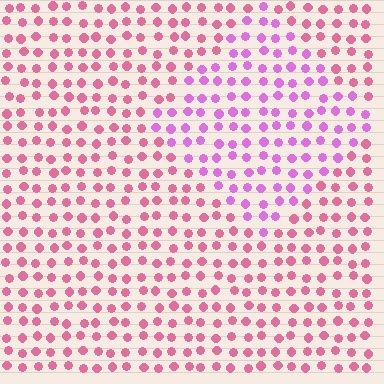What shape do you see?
I see a diamond.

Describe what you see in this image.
The image is filled with small pink elements in a uniform arrangement. A diamond-shaped region is visible where the elements are tinted to a slightly different hue, forming a subtle color boundary.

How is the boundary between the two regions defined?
The boundary is defined purely by a slight shift in hue (about 37 degrees). Spacing, size, and orientation are identical on both sides.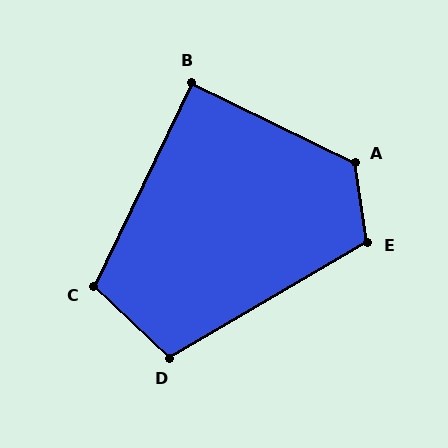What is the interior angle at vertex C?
Approximately 108 degrees (obtuse).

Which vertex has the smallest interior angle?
B, at approximately 90 degrees.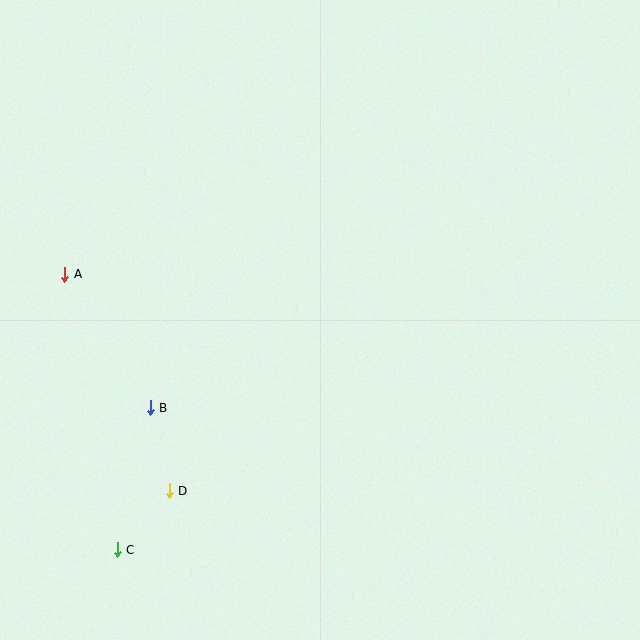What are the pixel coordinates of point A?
Point A is at (65, 274).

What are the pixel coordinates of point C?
Point C is at (117, 550).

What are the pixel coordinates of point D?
Point D is at (169, 491).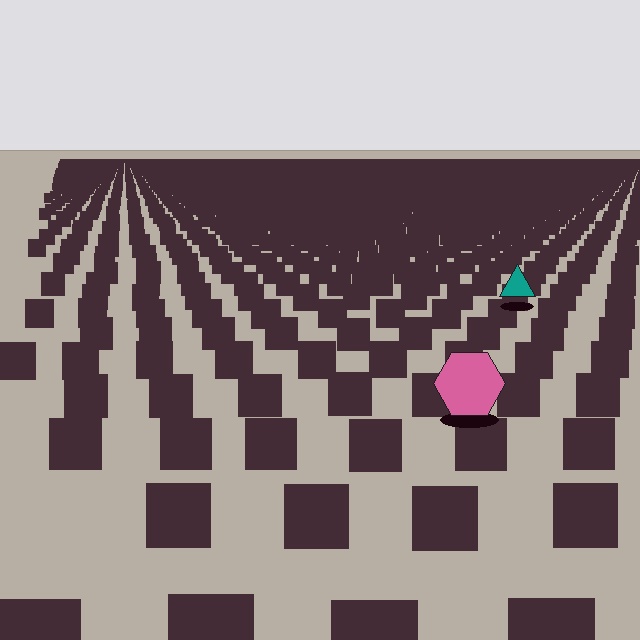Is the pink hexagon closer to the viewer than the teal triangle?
Yes. The pink hexagon is closer — you can tell from the texture gradient: the ground texture is coarser near it.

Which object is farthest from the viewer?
The teal triangle is farthest from the viewer. It appears smaller and the ground texture around it is denser.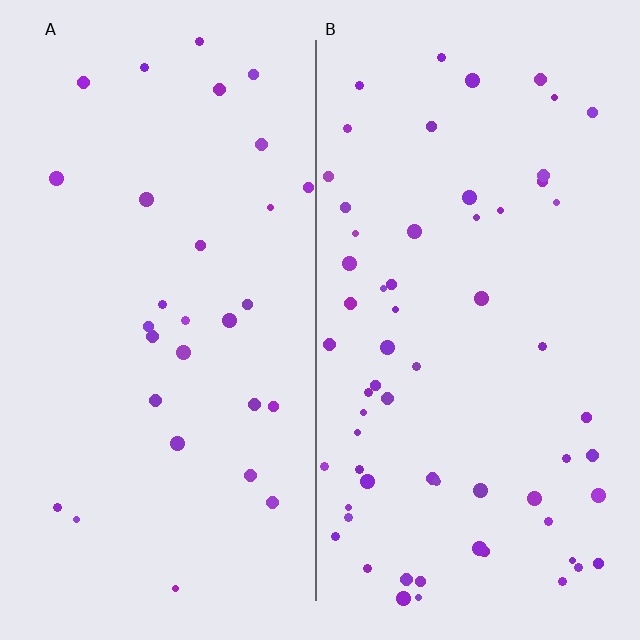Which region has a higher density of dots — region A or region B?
B (the right).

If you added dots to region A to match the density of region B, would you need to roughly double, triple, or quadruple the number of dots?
Approximately double.